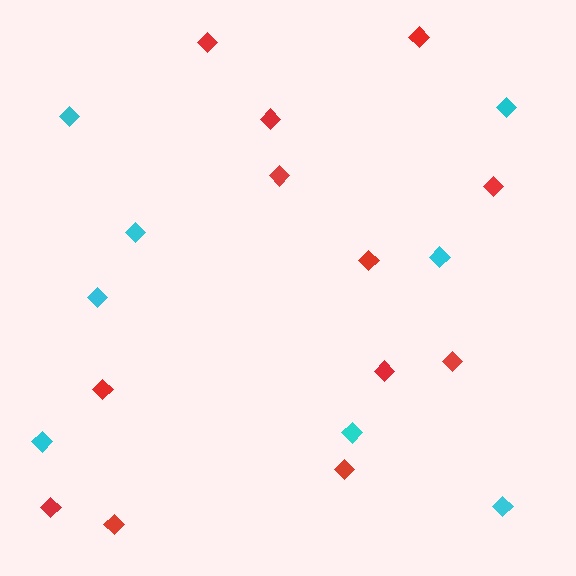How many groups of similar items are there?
There are 2 groups: one group of cyan diamonds (8) and one group of red diamonds (12).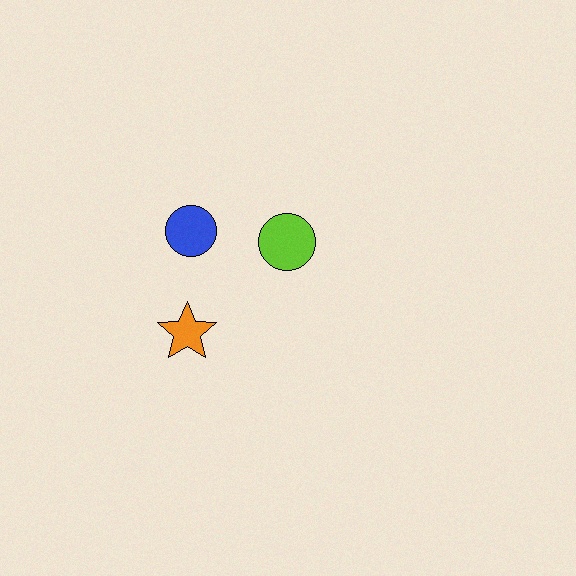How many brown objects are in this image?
There are no brown objects.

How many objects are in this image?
There are 3 objects.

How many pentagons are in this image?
There are no pentagons.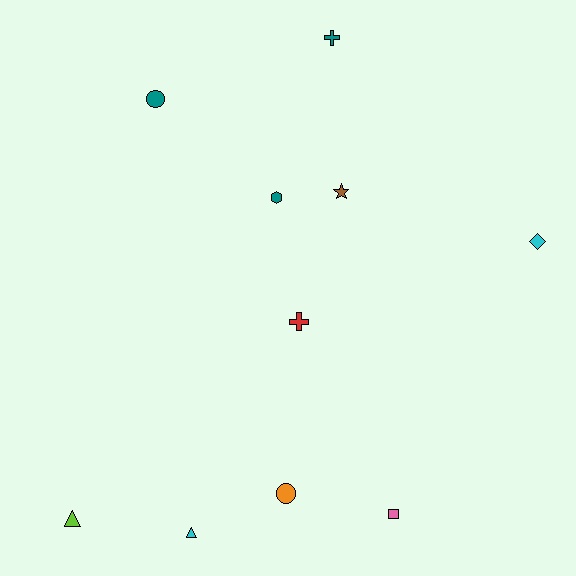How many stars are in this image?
There is 1 star.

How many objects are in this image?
There are 10 objects.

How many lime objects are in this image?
There is 1 lime object.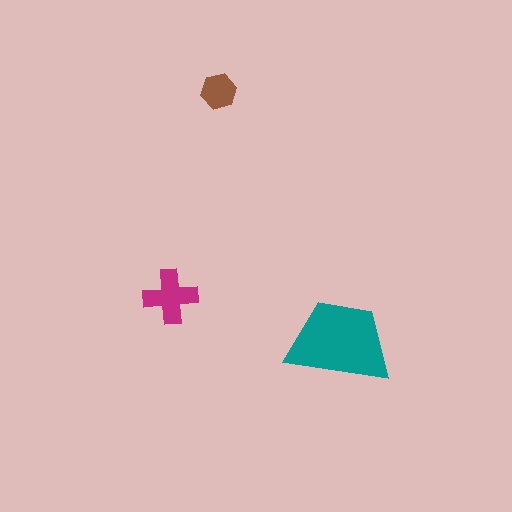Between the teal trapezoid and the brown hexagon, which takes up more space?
The teal trapezoid.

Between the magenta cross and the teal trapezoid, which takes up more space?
The teal trapezoid.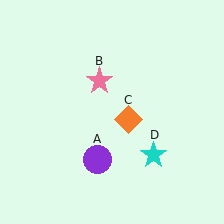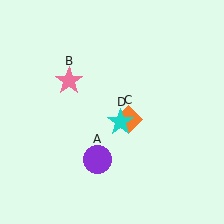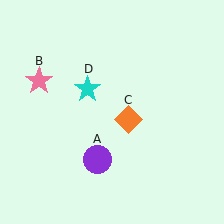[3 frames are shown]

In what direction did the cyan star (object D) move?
The cyan star (object D) moved up and to the left.